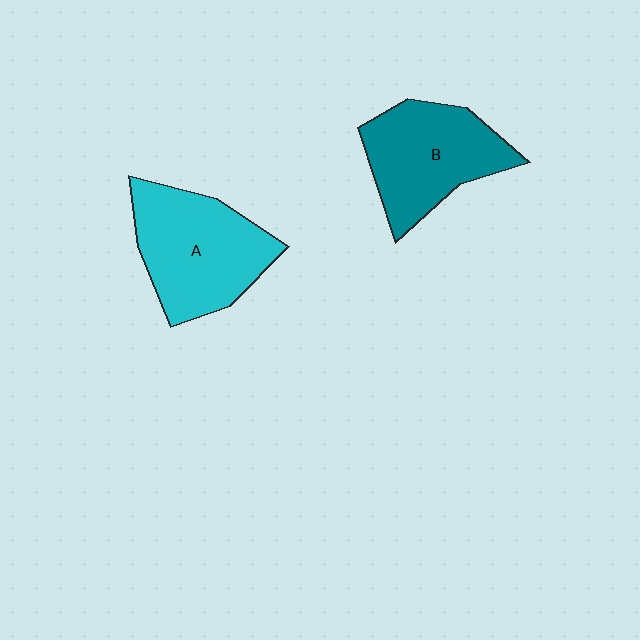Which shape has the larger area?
Shape A (cyan).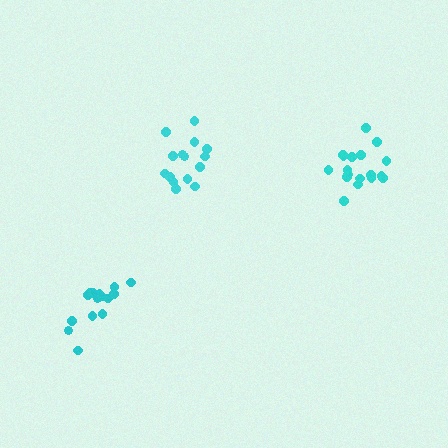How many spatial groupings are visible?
There are 3 spatial groupings.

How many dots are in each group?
Group 1: 18 dots, Group 2: 15 dots, Group 3: 15 dots (48 total).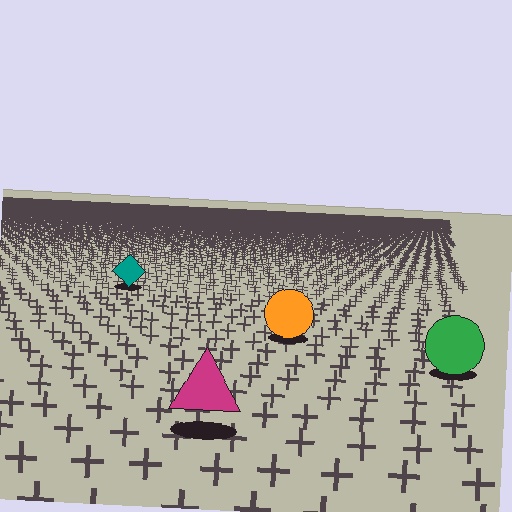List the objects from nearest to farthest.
From nearest to farthest: the magenta triangle, the green circle, the orange circle, the teal diamond.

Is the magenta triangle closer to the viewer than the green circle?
Yes. The magenta triangle is closer — you can tell from the texture gradient: the ground texture is coarser near it.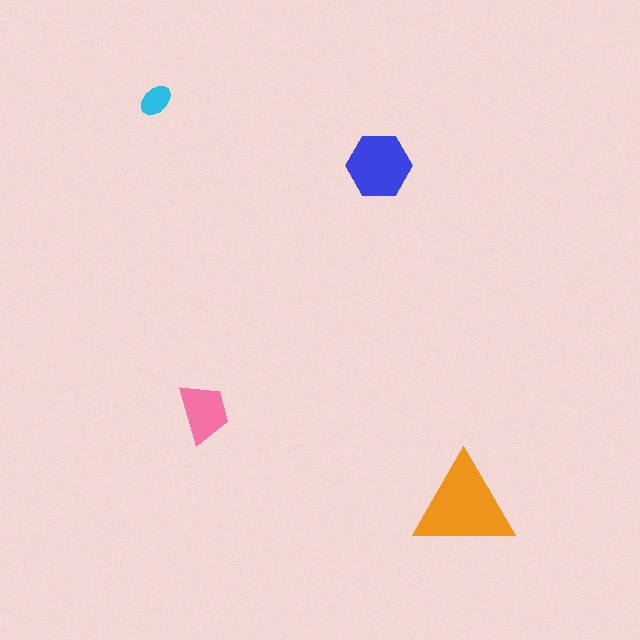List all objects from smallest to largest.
The cyan ellipse, the pink trapezoid, the blue hexagon, the orange triangle.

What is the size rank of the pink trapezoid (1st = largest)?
3rd.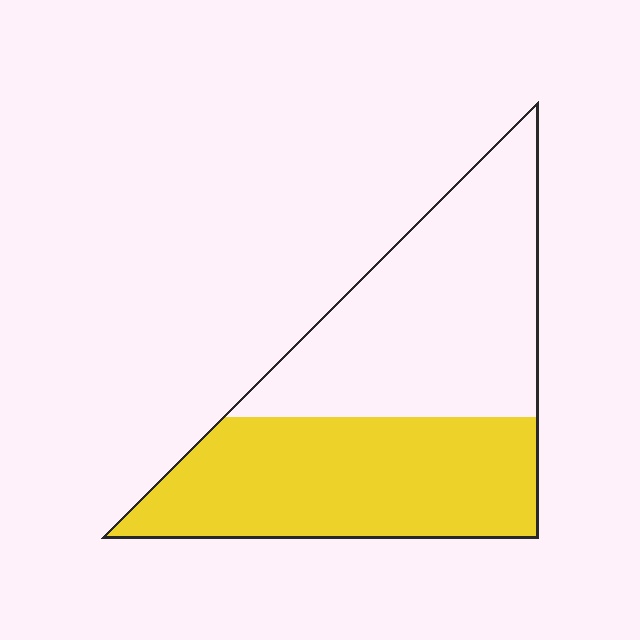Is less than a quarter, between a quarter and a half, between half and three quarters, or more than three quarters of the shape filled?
Between a quarter and a half.